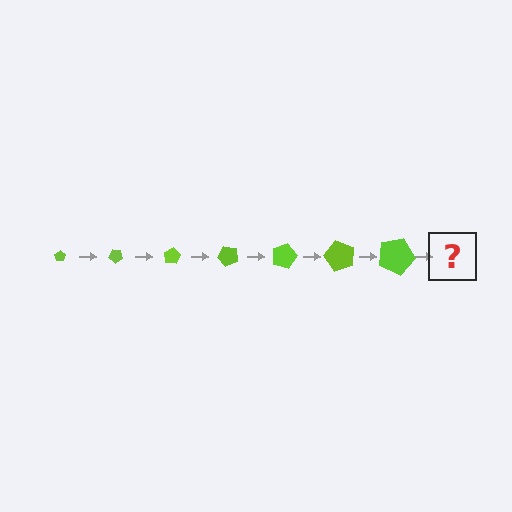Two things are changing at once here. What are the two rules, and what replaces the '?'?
The two rules are that the pentagon grows larger each step and it rotates 40 degrees each step. The '?' should be a pentagon, larger than the previous one and rotated 280 degrees from the start.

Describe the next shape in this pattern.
It should be a pentagon, larger than the previous one and rotated 280 degrees from the start.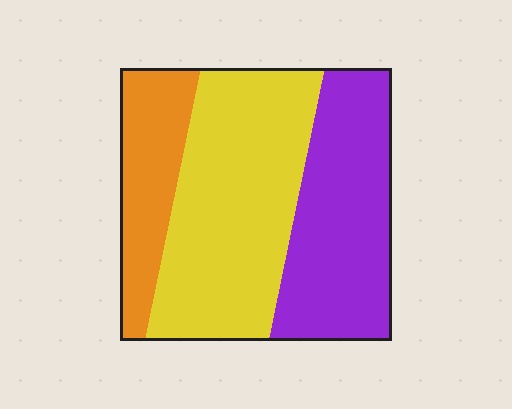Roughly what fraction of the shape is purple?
Purple covers about 35% of the shape.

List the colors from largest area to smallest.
From largest to smallest: yellow, purple, orange.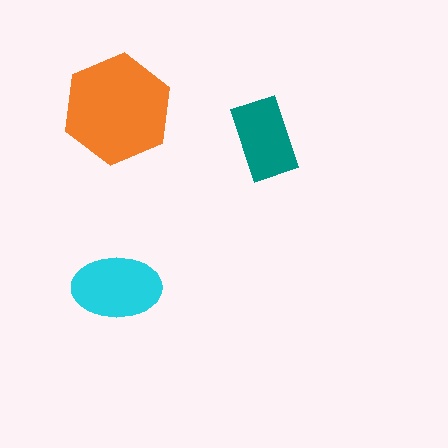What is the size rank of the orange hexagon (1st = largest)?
1st.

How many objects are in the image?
There are 3 objects in the image.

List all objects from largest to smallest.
The orange hexagon, the cyan ellipse, the teal rectangle.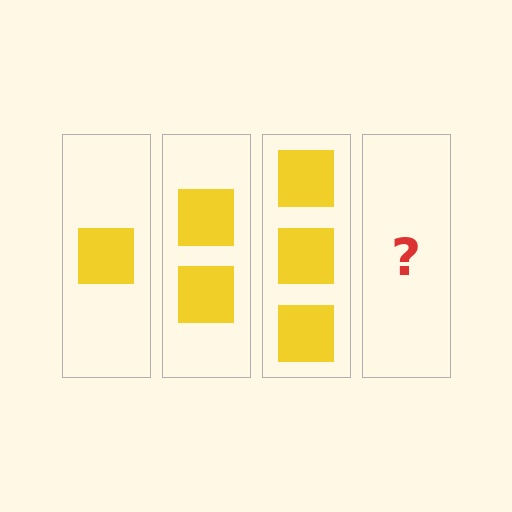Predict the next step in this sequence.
The next step is 4 squares.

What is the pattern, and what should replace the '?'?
The pattern is that each step adds one more square. The '?' should be 4 squares.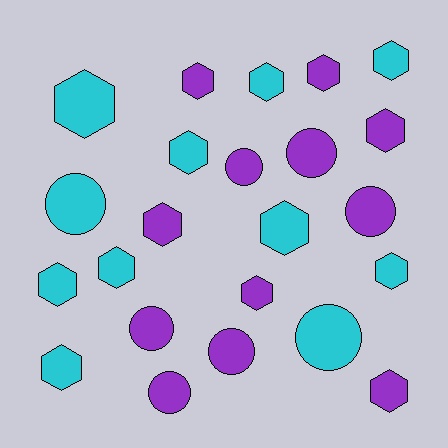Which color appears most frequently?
Purple, with 12 objects.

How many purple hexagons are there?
There are 6 purple hexagons.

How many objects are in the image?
There are 23 objects.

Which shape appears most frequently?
Hexagon, with 15 objects.